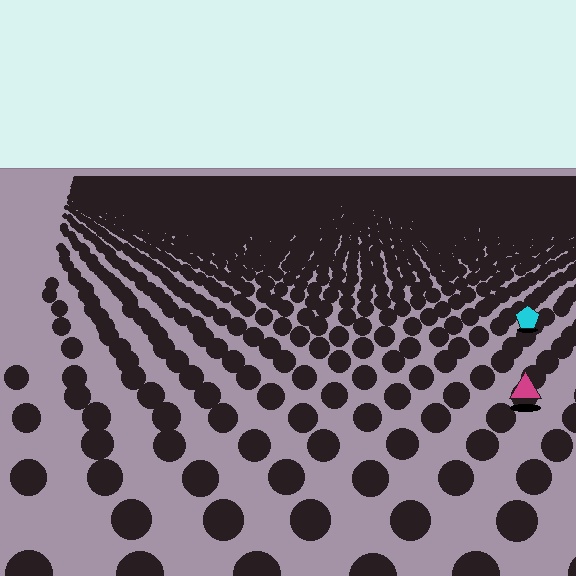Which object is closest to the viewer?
The magenta triangle is closest. The texture marks near it are larger and more spread out.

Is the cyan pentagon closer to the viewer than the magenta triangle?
No. The magenta triangle is closer — you can tell from the texture gradient: the ground texture is coarser near it.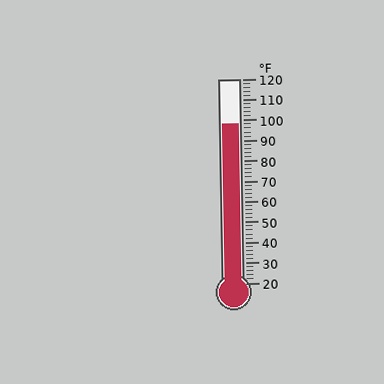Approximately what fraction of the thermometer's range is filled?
The thermometer is filled to approximately 80% of its range.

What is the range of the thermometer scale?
The thermometer scale ranges from 20°F to 120°F.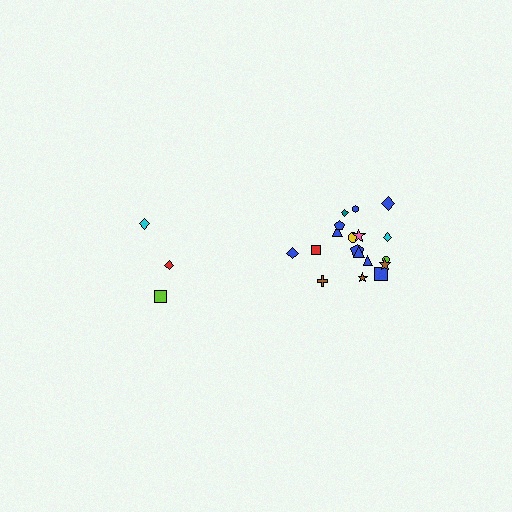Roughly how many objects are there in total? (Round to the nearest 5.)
Roughly 20 objects in total.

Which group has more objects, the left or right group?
The right group.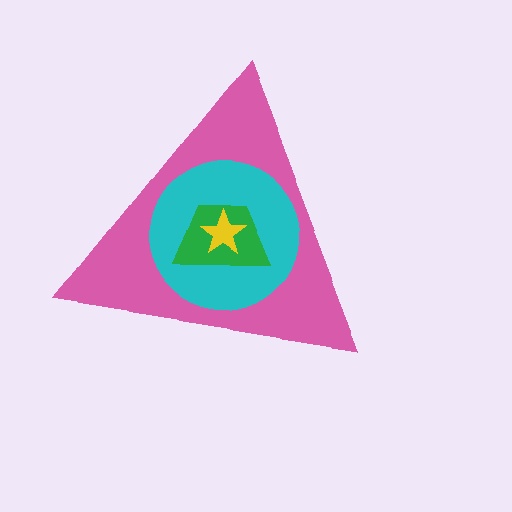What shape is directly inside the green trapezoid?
The yellow star.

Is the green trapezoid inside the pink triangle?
Yes.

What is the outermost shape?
The pink triangle.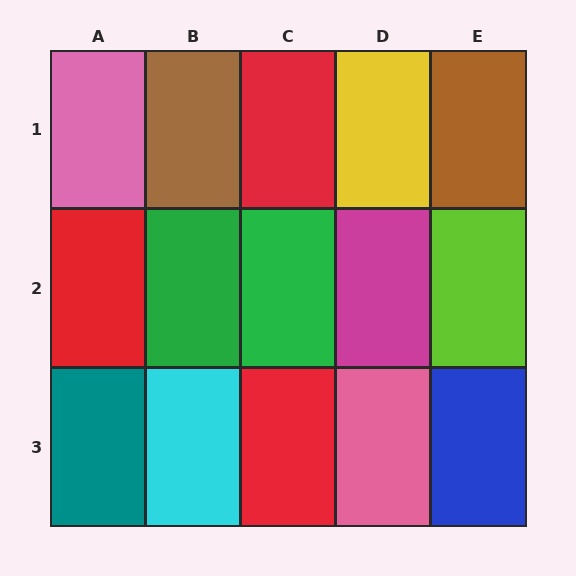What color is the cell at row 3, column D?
Pink.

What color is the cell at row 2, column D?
Magenta.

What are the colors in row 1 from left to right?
Pink, brown, red, yellow, brown.